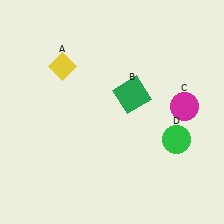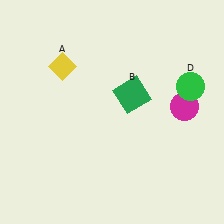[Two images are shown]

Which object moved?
The green circle (D) moved up.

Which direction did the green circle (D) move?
The green circle (D) moved up.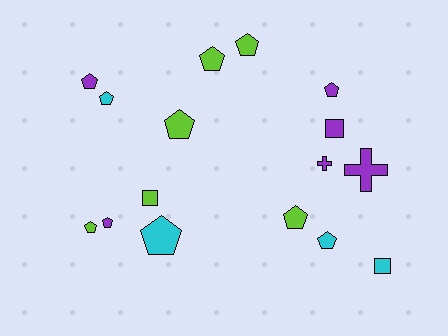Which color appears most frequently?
Lime, with 6 objects.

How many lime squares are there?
There is 1 lime square.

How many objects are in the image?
There are 16 objects.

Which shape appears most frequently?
Pentagon, with 11 objects.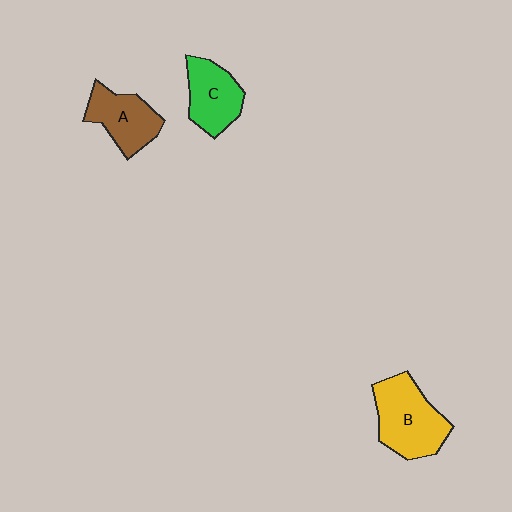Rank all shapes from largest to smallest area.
From largest to smallest: B (yellow), A (brown), C (green).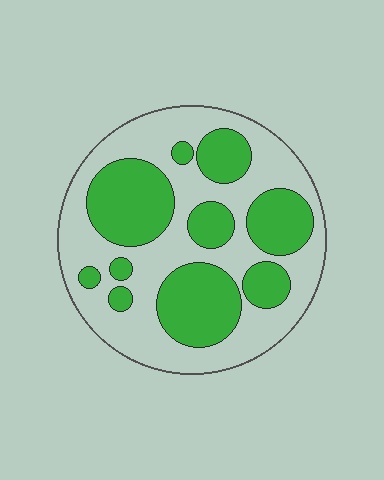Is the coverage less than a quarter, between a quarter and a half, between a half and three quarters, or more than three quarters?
Between a quarter and a half.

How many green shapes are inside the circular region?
10.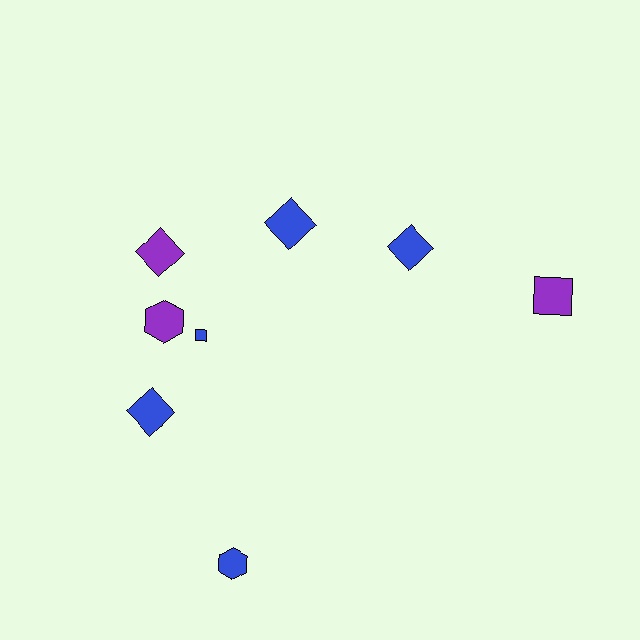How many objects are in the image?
There are 8 objects.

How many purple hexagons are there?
There is 1 purple hexagon.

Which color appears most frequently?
Blue, with 5 objects.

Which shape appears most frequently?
Diamond, with 4 objects.